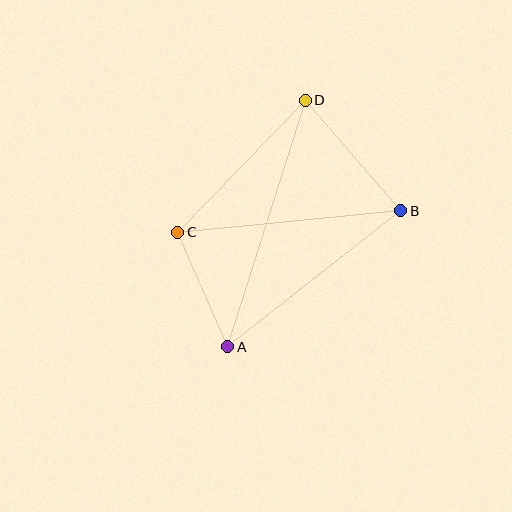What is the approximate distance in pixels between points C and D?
The distance between C and D is approximately 184 pixels.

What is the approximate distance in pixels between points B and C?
The distance between B and C is approximately 224 pixels.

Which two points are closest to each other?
Points A and C are closest to each other.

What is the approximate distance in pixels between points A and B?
The distance between A and B is approximately 220 pixels.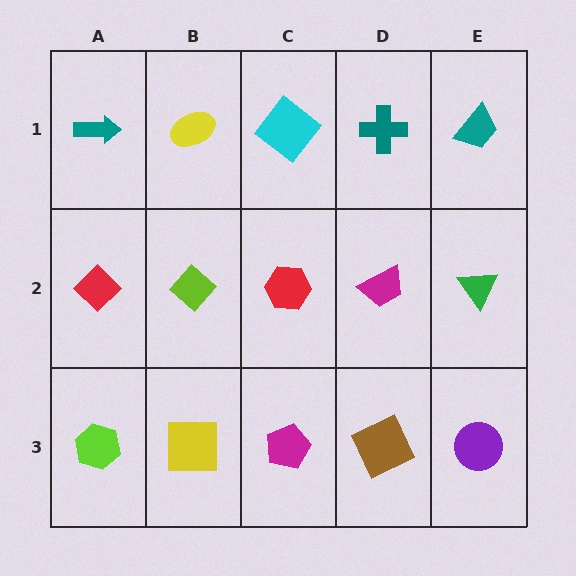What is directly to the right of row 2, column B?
A red hexagon.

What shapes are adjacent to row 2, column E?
A teal trapezoid (row 1, column E), a purple circle (row 3, column E), a magenta trapezoid (row 2, column D).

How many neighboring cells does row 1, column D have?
3.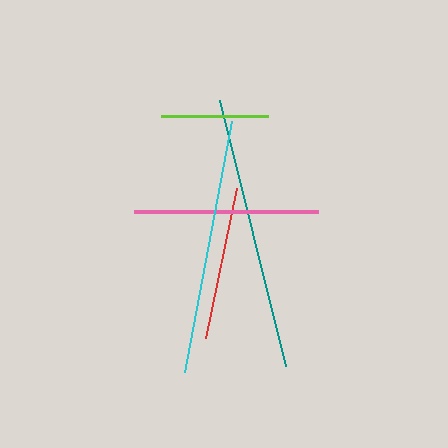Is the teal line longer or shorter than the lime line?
The teal line is longer than the lime line.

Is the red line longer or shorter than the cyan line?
The cyan line is longer than the red line.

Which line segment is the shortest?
The lime line is the shortest at approximately 107 pixels.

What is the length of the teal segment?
The teal segment is approximately 274 pixels long.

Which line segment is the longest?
The teal line is the longest at approximately 274 pixels.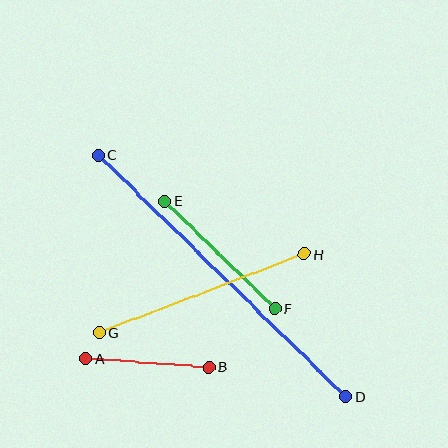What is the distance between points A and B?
The distance is approximately 124 pixels.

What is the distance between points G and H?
The distance is approximately 219 pixels.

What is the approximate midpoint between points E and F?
The midpoint is at approximately (220, 255) pixels.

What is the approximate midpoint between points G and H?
The midpoint is at approximately (202, 293) pixels.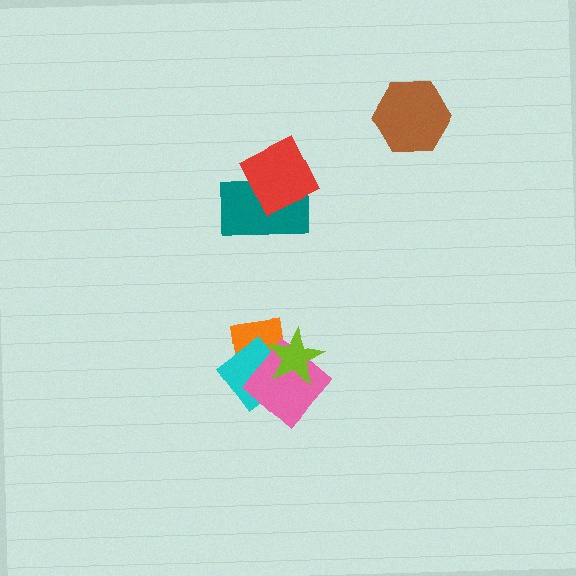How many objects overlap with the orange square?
3 objects overlap with the orange square.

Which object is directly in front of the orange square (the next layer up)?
The cyan diamond is directly in front of the orange square.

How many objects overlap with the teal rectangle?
1 object overlaps with the teal rectangle.